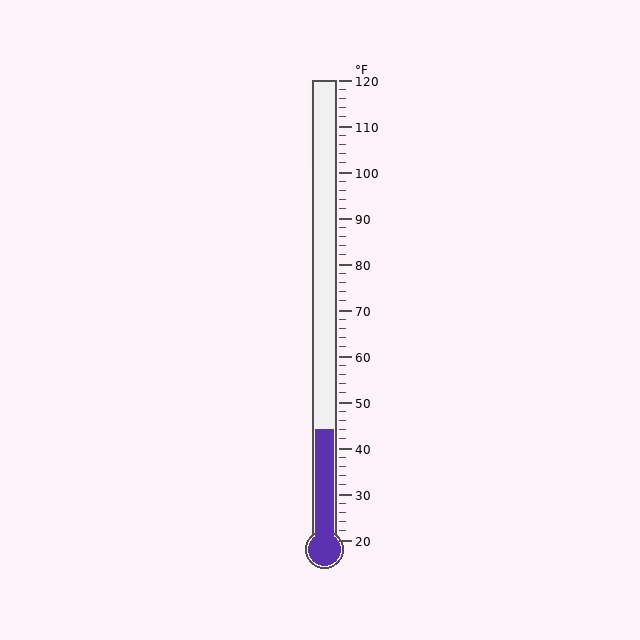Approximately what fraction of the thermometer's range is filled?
The thermometer is filled to approximately 25% of its range.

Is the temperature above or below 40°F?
The temperature is above 40°F.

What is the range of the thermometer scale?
The thermometer scale ranges from 20°F to 120°F.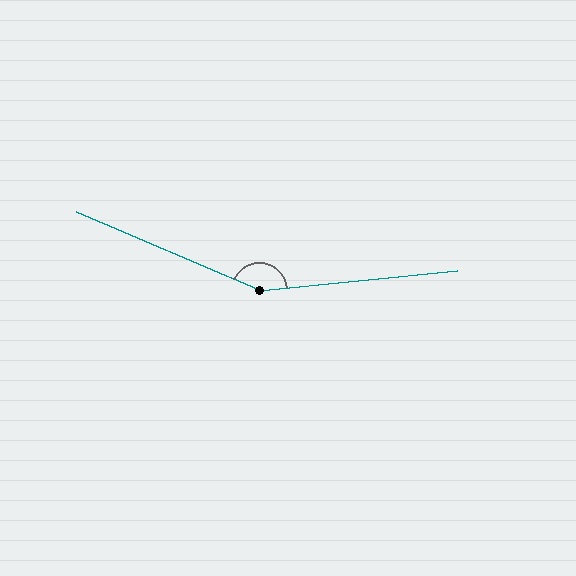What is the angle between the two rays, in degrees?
Approximately 151 degrees.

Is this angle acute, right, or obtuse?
It is obtuse.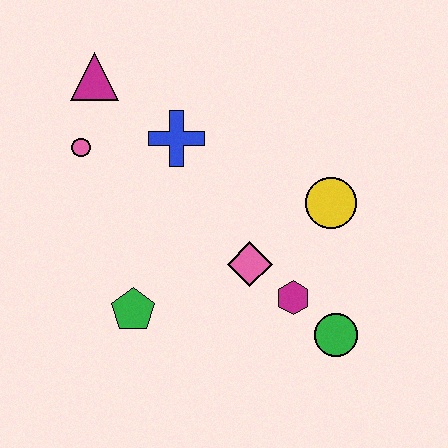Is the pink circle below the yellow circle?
No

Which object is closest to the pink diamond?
The magenta hexagon is closest to the pink diamond.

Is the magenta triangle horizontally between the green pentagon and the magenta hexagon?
No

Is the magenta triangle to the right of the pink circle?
Yes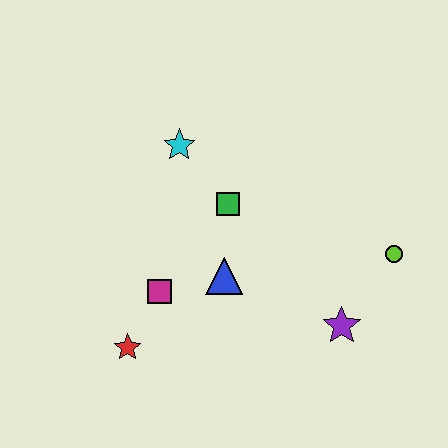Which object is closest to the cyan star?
The green square is closest to the cyan star.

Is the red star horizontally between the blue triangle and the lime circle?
No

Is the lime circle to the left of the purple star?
No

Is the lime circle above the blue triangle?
Yes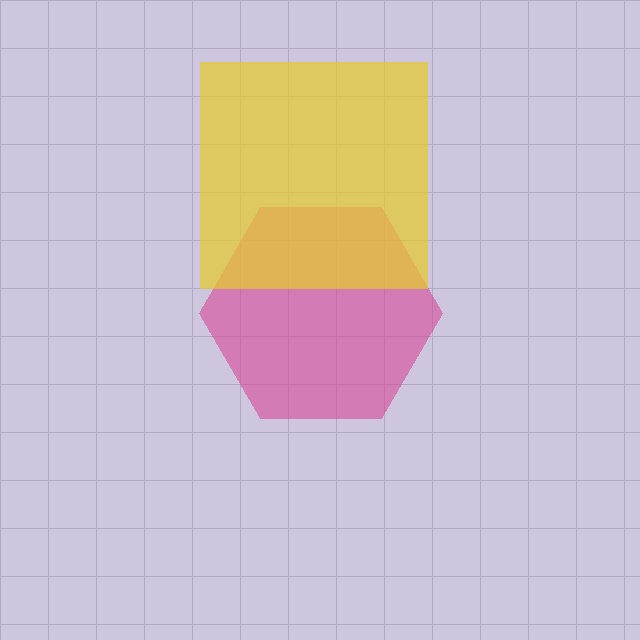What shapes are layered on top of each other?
The layered shapes are: a magenta hexagon, a yellow square.